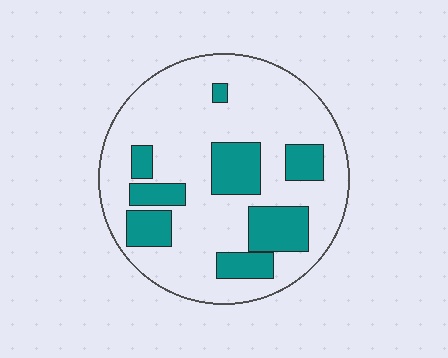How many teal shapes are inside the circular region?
8.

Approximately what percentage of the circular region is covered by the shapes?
Approximately 25%.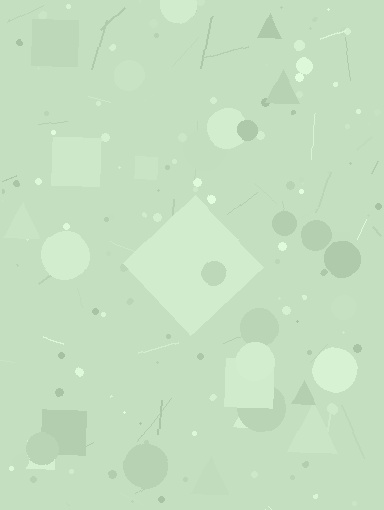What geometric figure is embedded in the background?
A diamond is embedded in the background.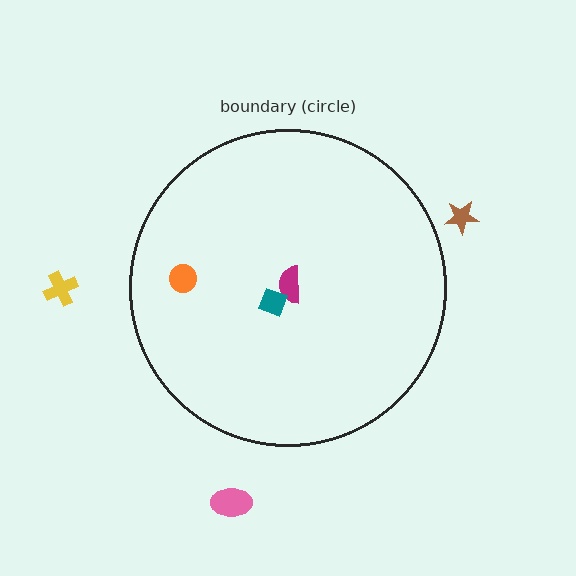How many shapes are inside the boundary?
3 inside, 3 outside.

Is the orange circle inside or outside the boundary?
Inside.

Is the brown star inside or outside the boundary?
Outside.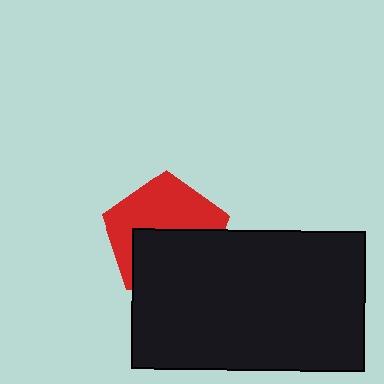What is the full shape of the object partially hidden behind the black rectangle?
The partially hidden object is a red pentagon.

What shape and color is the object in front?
The object in front is a black rectangle.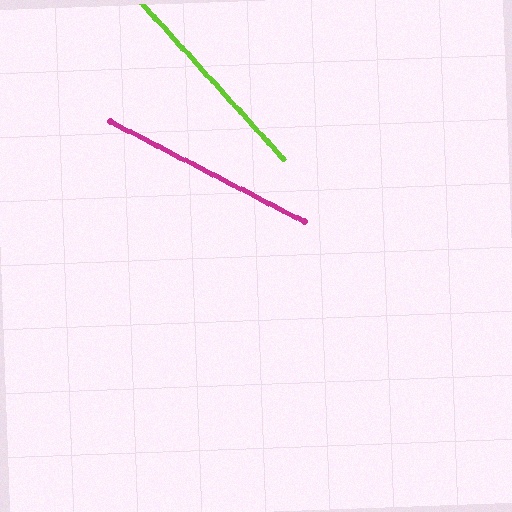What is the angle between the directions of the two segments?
Approximately 21 degrees.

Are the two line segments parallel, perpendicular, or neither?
Neither parallel nor perpendicular — they differ by about 21°.